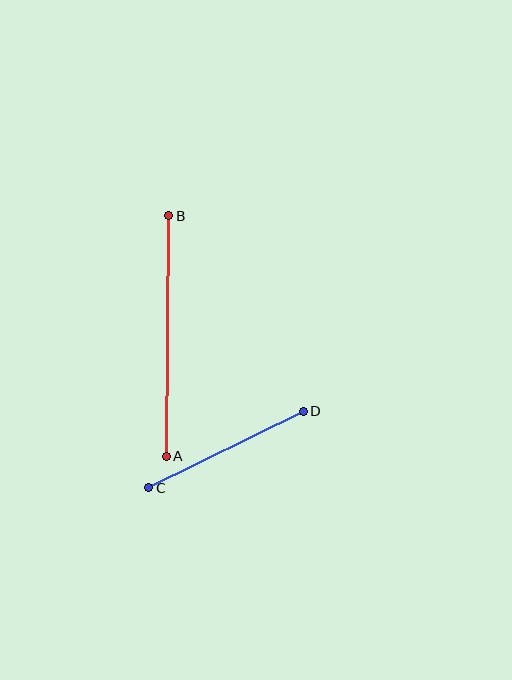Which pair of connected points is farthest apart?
Points A and B are farthest apart.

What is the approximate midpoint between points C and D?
The midpoint is at approximately (226, 450) pixels.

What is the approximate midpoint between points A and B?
The midpoint is at approximately (167, 336) pixels.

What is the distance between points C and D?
The distance is approximately 172 pixels.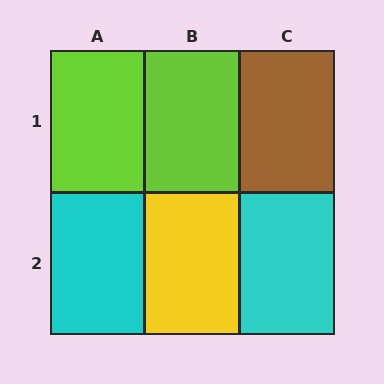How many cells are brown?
1 cell is brown.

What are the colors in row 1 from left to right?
Lime, lime, brown.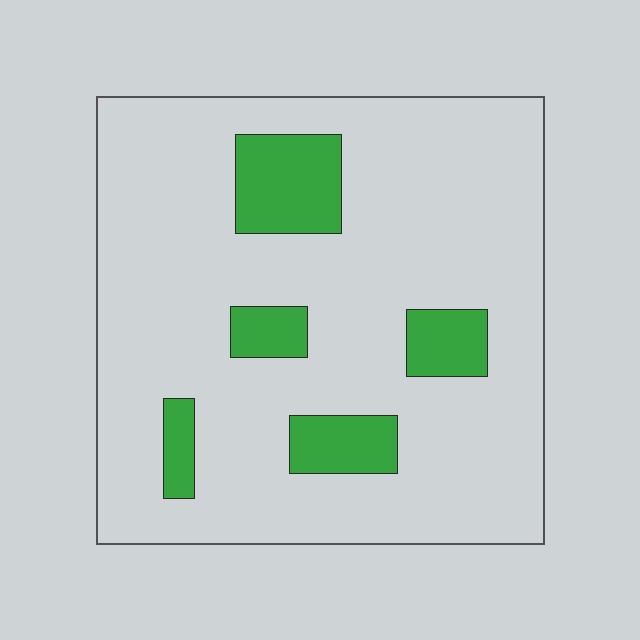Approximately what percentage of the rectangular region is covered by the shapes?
Approximately 15%.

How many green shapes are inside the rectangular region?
5.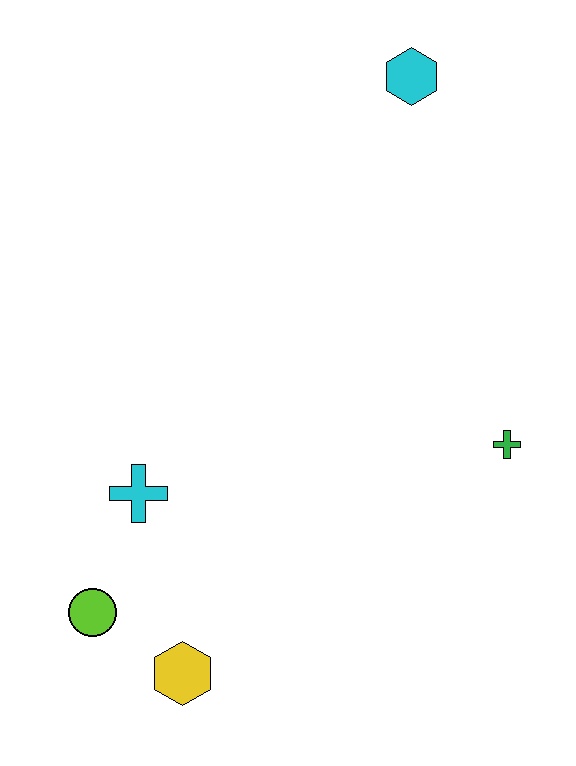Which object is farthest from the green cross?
The lime circle is farthest from the green cross.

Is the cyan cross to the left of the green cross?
Yes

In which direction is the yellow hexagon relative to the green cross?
The yellow hexagon is to the left of the green cross.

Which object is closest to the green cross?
The cyan cross is closest to the green cross.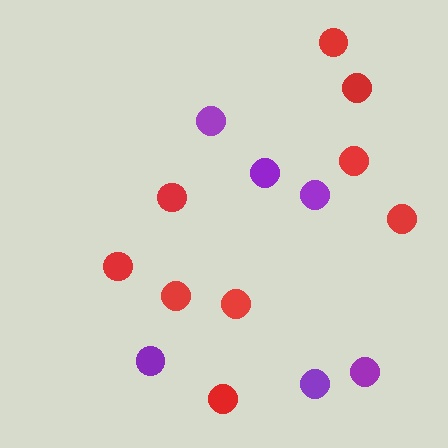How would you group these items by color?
There are 2 groups: one group of red circles (9) and one group of purple circles (6).